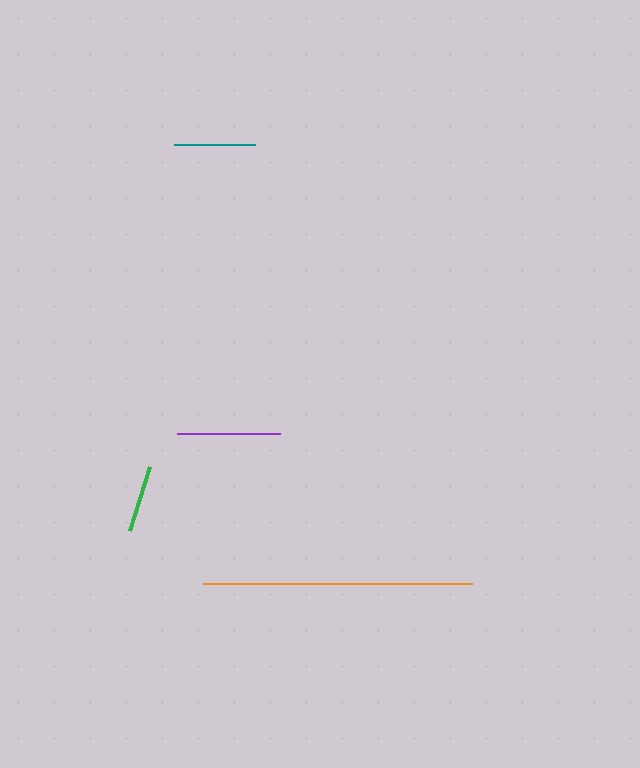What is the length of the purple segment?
The purple segment is approximately 103 pixels long.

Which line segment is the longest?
The orange line is the longest at approximately 268 pixels.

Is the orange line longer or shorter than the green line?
The orange line is longer than the green line.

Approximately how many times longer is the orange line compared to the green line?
The orange line is approximately 4.0 times the length of the green line.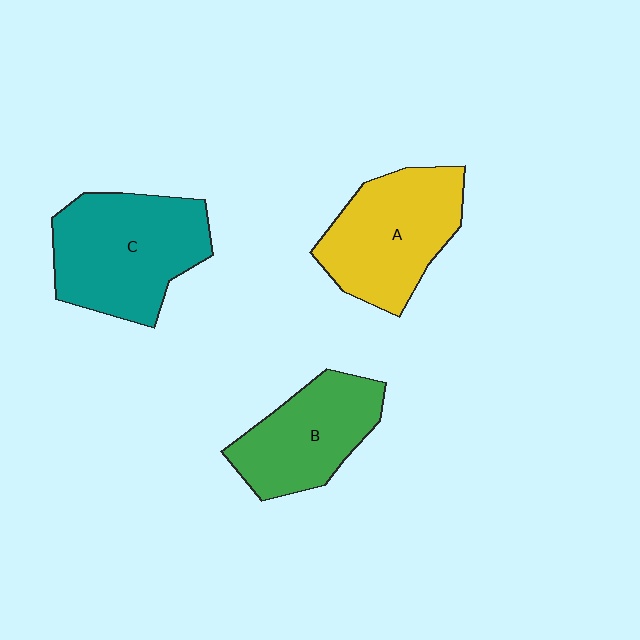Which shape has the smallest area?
Shape B (green).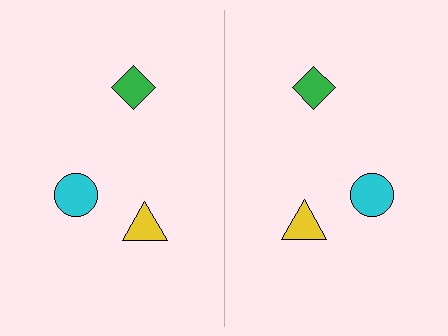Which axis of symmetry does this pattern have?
The pattern has a vertical axis of symmetry running through the center of the image.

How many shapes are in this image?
There are 6 shapes in this image.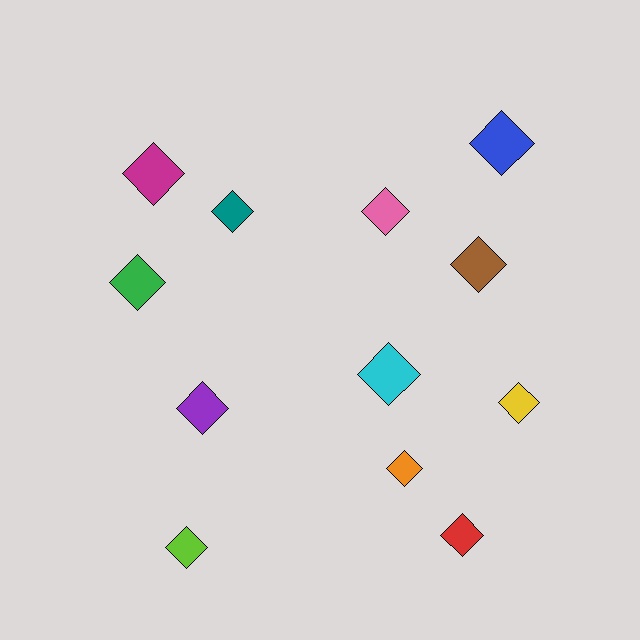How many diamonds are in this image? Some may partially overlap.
There are 12 diamonds.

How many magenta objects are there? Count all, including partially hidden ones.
There is 1 magenta object.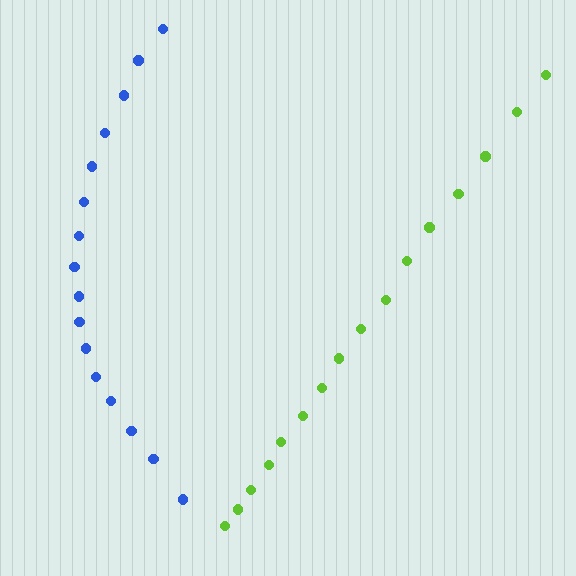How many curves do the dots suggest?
There are 2 distinct paths.